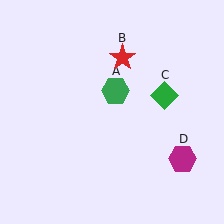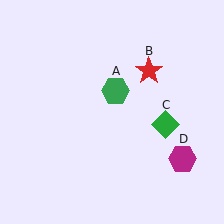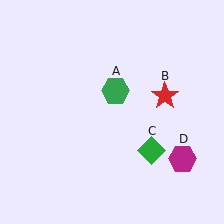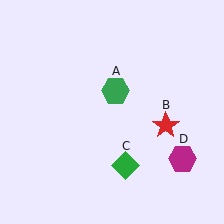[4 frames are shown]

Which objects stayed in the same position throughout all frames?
Green hexagon (object A) and magenta hexagon (object D) remained stationary.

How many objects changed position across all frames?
2 objects changed position: red star (object B), green diamond (object C).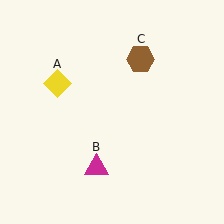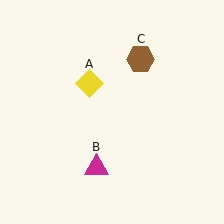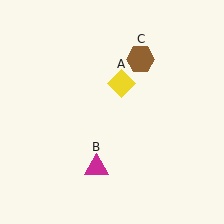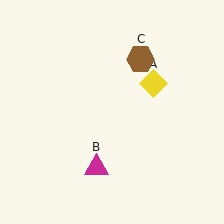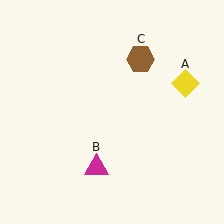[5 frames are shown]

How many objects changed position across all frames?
1 object changed position: yellow diamond (object A).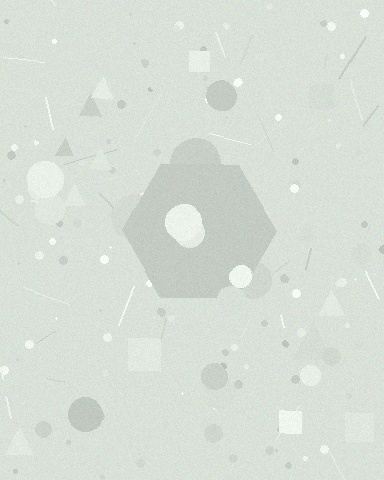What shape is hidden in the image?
A hexagon is hidden in the image.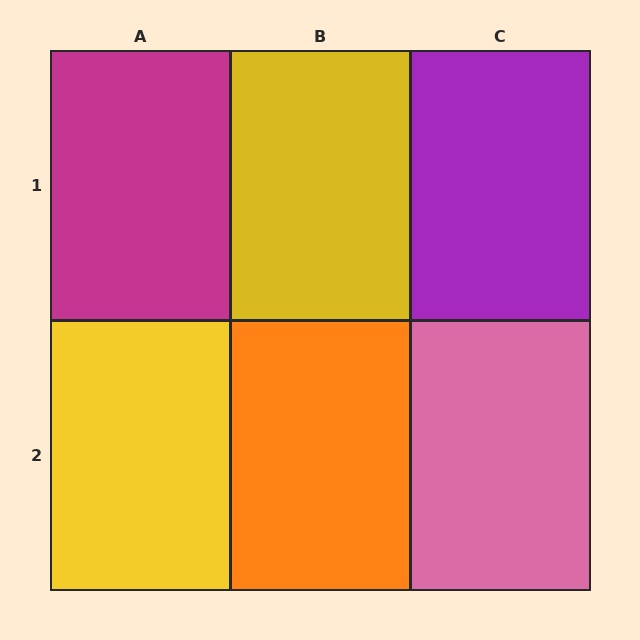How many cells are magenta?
1 cell is magenta.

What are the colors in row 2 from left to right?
Yellow, orange, pink.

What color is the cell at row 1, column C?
Purple.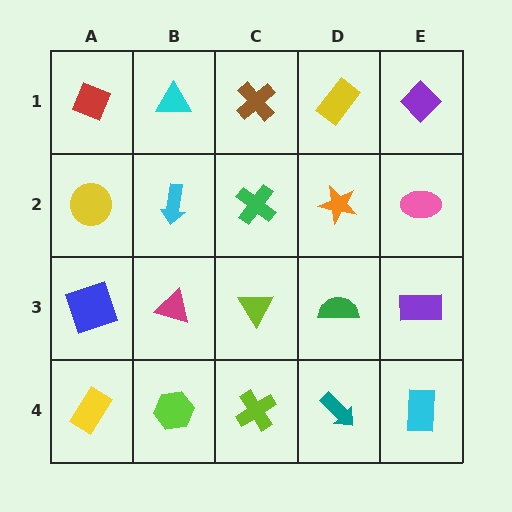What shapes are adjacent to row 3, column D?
An orange star (row 2, column D), a teal arrow (row 4, column D), a lime triangle (row 3, column C), a purple rectangle (row 3, column E).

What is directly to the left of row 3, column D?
A lime triangle.